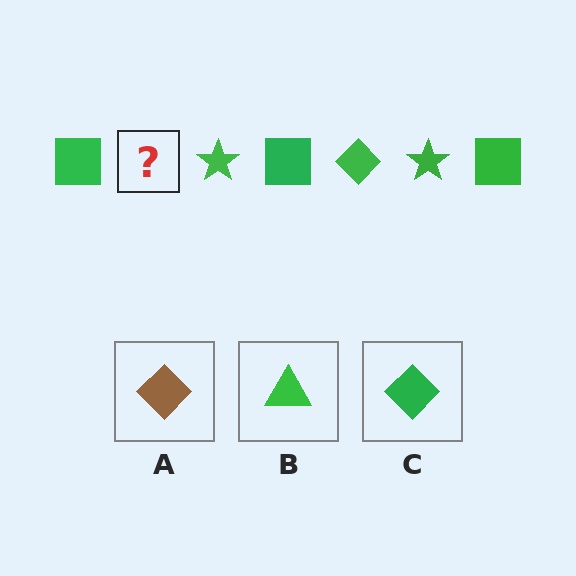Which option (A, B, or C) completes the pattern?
C.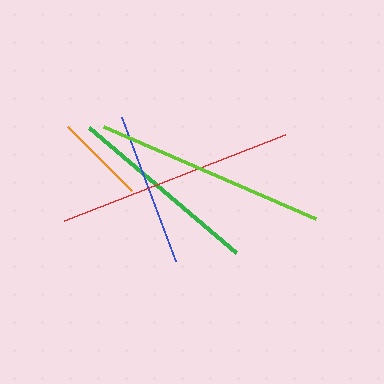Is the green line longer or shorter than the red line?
The red line is longer than the green line.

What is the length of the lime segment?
The lime segment is approximately 231 pixels long.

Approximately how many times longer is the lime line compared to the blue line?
The lime line is approximately 1.5 times the length of the blue line.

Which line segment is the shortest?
The orange line is the shortest at approximately 90 pixels.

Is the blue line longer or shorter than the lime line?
The lime line is longer than the blue line.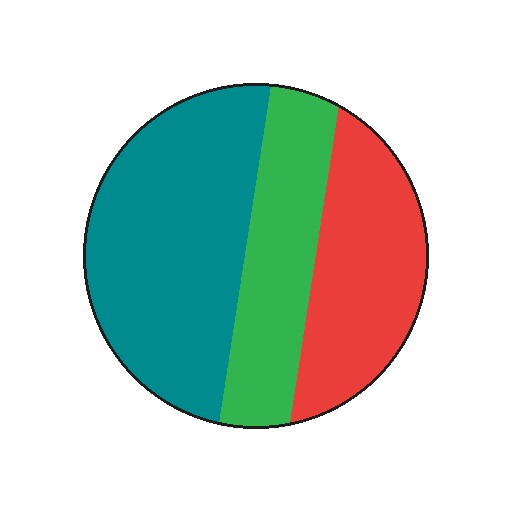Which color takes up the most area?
Teal, at roughly 45%.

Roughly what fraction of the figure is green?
Green takes up about one quarter (1/4) of the figure.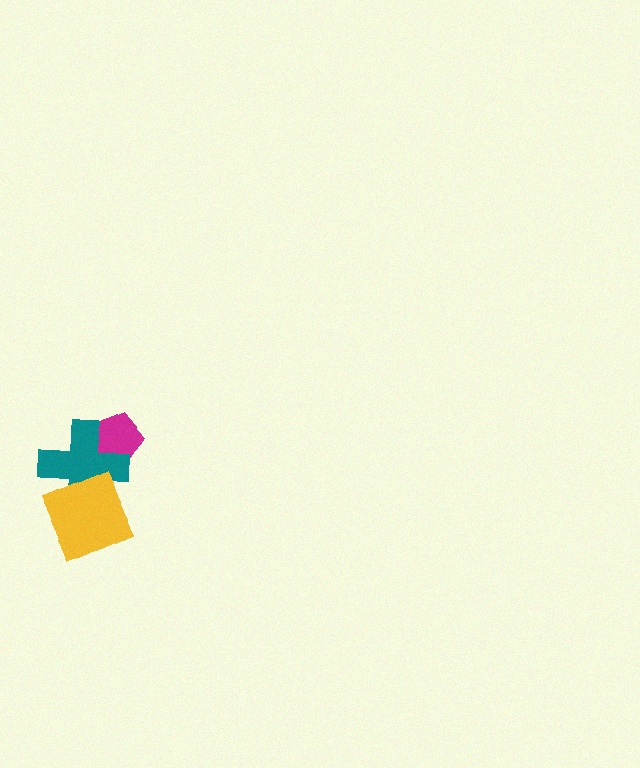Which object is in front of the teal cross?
The yellow diamond is in front of the teal cross.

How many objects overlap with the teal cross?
2 objects overlap with the teal cross.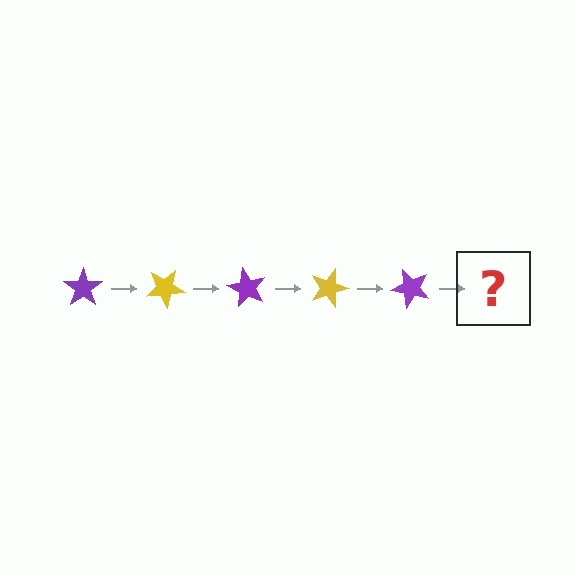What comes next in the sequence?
The next element should be a yellow star, rotated 150 degrees from the start.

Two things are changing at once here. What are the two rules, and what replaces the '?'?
The two rules are that it rotates 30 degrees each step and the color cycles through purple and yellow. The '?' should be a yellow star, rotated 150 degrees from the start.